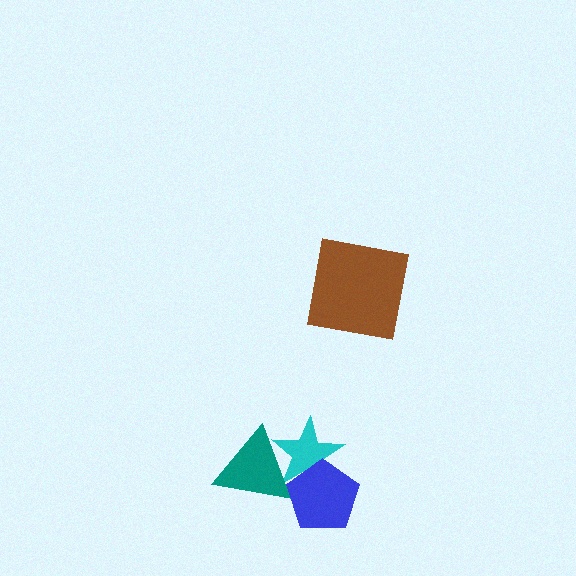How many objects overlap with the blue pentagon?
2 objects overlap with the blue pentagon.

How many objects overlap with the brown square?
0 objects overlap with the brown square.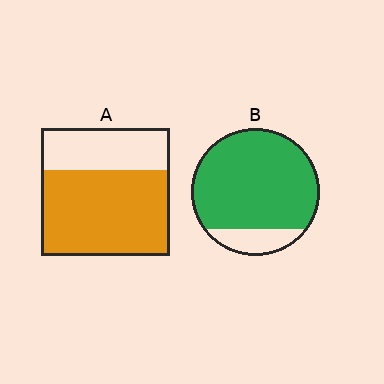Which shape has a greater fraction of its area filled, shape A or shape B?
Shape B.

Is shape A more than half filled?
Yes.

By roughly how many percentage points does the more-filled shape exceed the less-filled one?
By roughly 15 percentage points (B over A).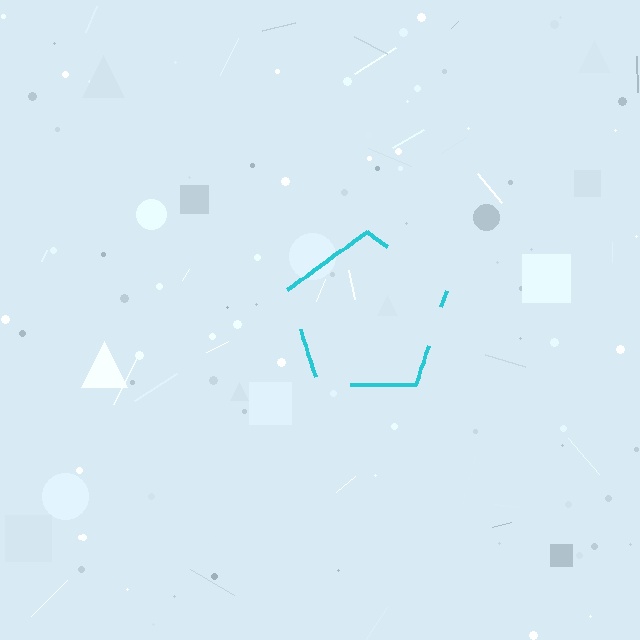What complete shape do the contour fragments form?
The contour fragments form a pentagon.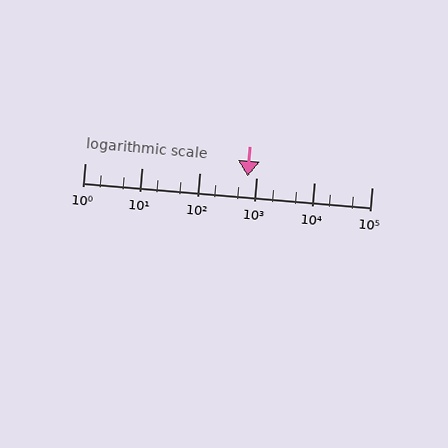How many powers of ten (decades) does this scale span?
The scale spans 5 decades, from 1 to 100000.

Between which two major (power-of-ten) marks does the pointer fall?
The pointer is between 100 and 1000.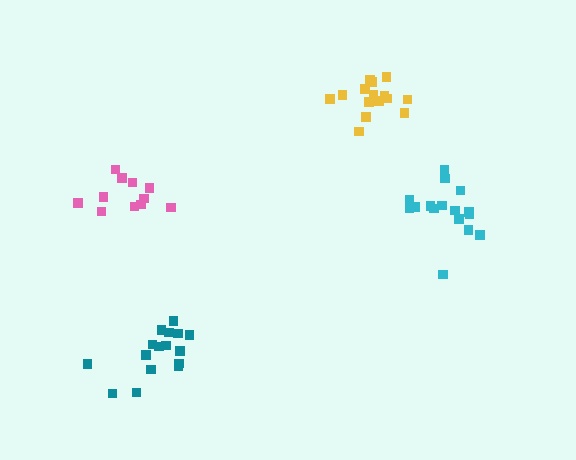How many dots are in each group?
Group 1: 16 dots, Group 2: 15 dots, Group 3: 16 dots, Group 4: 11 dots (58 total).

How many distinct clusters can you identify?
There are 4 distinct clusters.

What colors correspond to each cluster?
The clusters are colored: cyan, yellow, teal, pink.